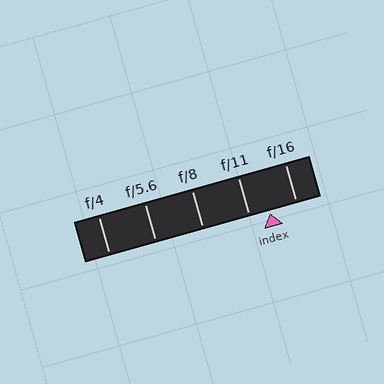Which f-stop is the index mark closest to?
The index mark is closest to f/11.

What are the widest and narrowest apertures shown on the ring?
The widest aperture shown is f/4 and the narrowest is f/16.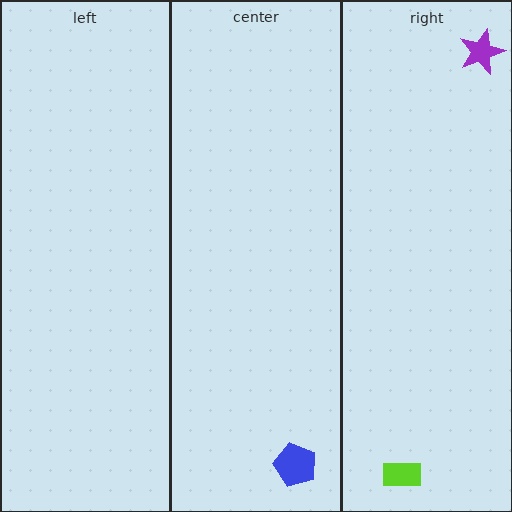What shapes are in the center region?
The blue pentagon.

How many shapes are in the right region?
2.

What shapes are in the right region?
The purple star, the lime rectangle.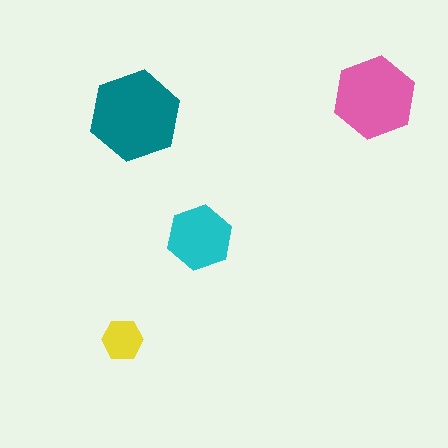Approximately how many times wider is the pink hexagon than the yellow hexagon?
About 2 times wider.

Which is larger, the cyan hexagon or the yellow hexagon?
The cyan one.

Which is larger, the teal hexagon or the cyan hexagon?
The teal one.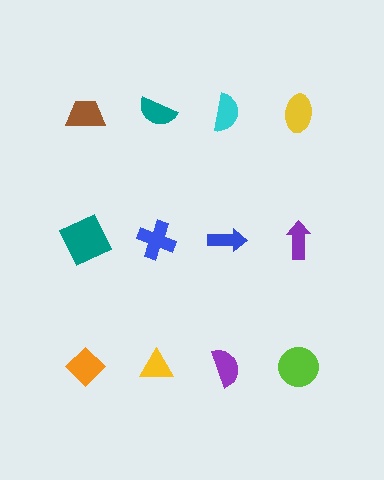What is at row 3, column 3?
A purple semicircle.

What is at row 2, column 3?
A blue arrow.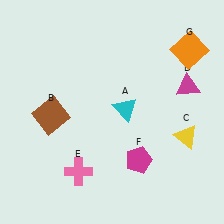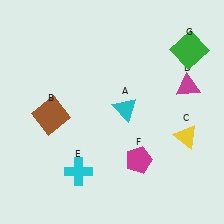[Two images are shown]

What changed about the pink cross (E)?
In Image 1, E is pink. In Image 2, it changed to cyan.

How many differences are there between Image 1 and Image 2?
There are 2 differences between the two images.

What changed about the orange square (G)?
In Image 1, G is orange. In Image 2, it changed to green.